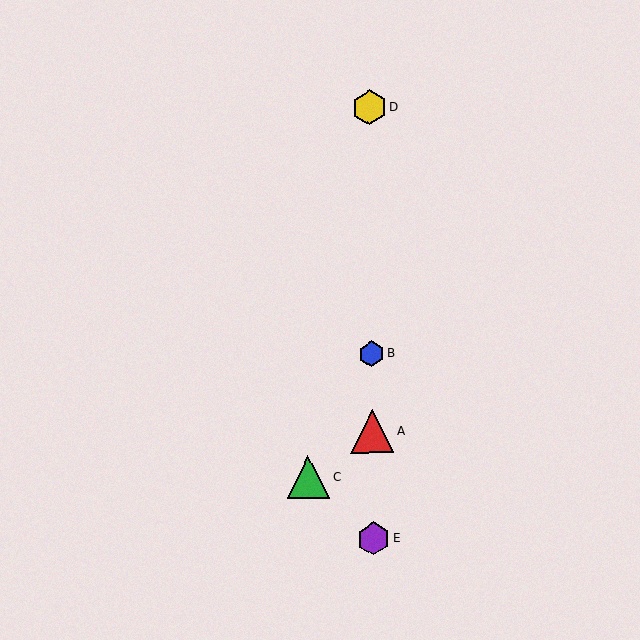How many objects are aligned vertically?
4 objects (A, B, D, E) are aligned vertically.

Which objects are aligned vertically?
Objects A, B, D, E are aligned vertically.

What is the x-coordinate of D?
Object D is at x≈369.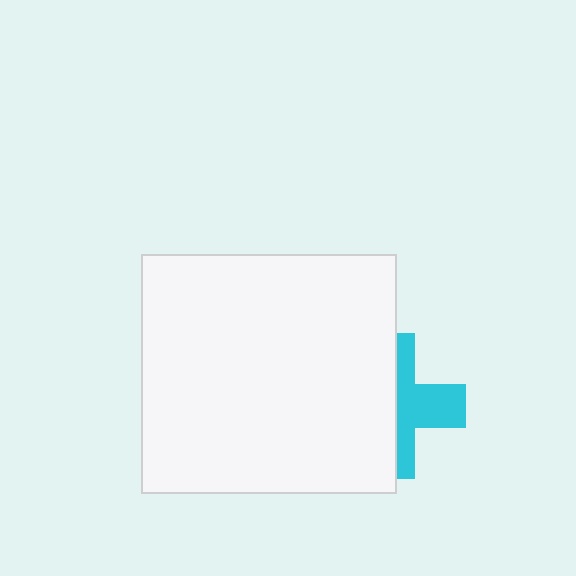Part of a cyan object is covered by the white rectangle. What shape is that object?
It is a cross.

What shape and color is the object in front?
The object in front is a white rectangle.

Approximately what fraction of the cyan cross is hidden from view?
Roughly 56% of the cyan cross is hidden behind the white rectangle.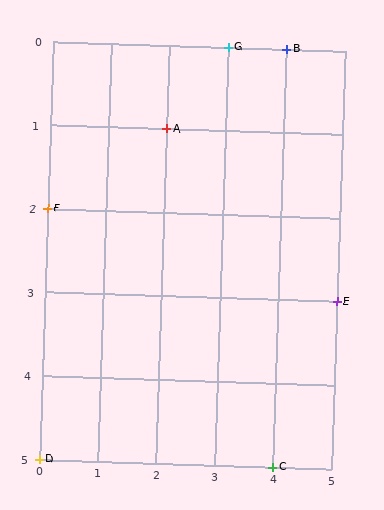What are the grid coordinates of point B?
Point B is at grid coordinates (4, 0).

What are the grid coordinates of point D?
Point D is at grid coordinates (0, 5).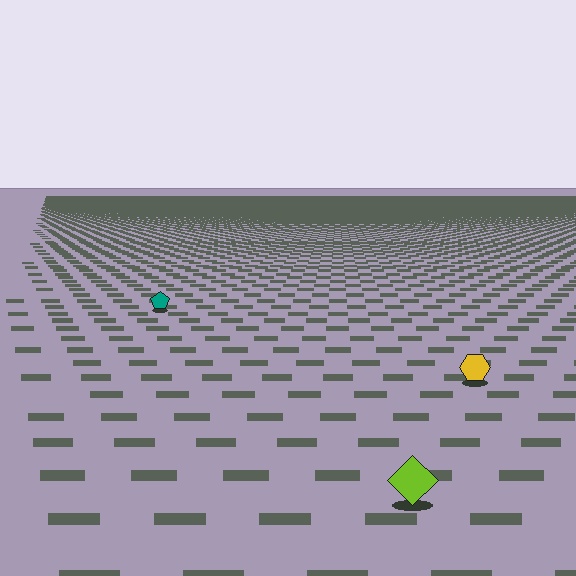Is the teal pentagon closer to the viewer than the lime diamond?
No. The lime diamond is closer — you can tell from the texture gradient: the ground texture is coarser near it.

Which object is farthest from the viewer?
The teal pentagon is farthest from the viewer. It appears smaller and the ground texture around it is denser.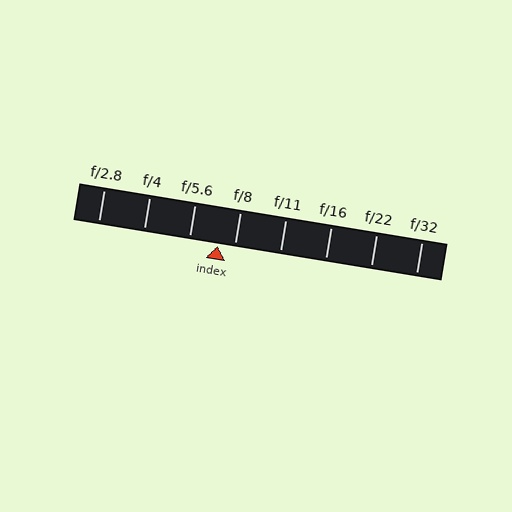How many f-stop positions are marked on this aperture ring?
There are 8 f-stop positions marked.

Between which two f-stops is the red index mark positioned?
The index mark is between f/5.6 and f/8.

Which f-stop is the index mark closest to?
The index mark is closest to f/8.